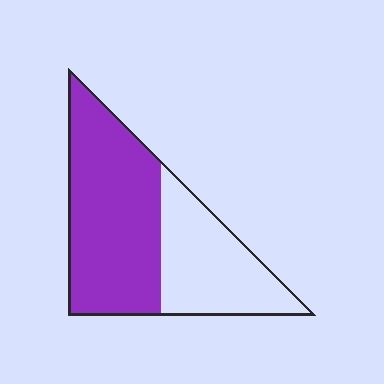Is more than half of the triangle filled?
Yes.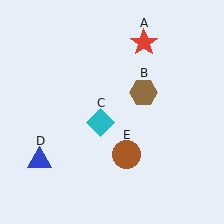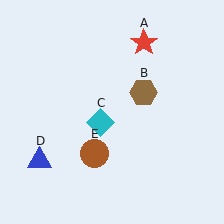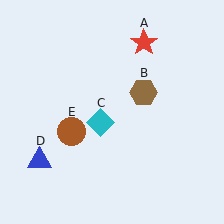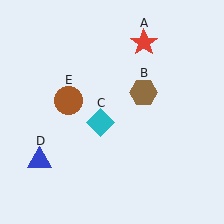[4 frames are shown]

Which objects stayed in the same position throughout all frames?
Red star (object A) and brown hexagon (object B) and cyan diamond (object C) and blue triangle (object D) remained stationary.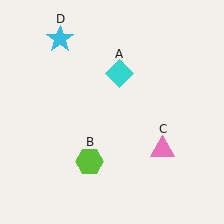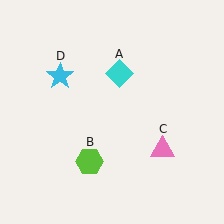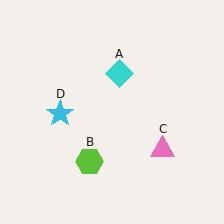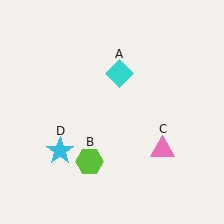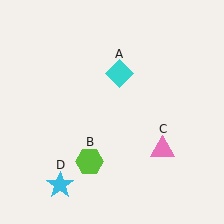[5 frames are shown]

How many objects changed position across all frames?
1 object changed position: cyan star (object D).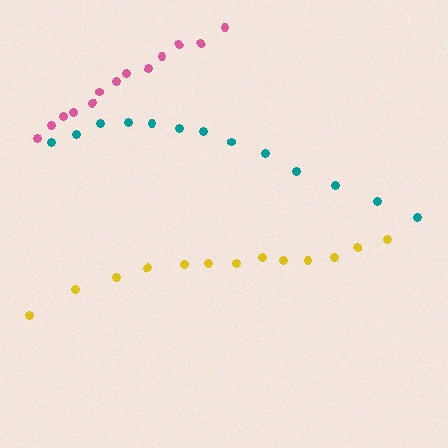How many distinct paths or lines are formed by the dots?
There are 3 distinct paths.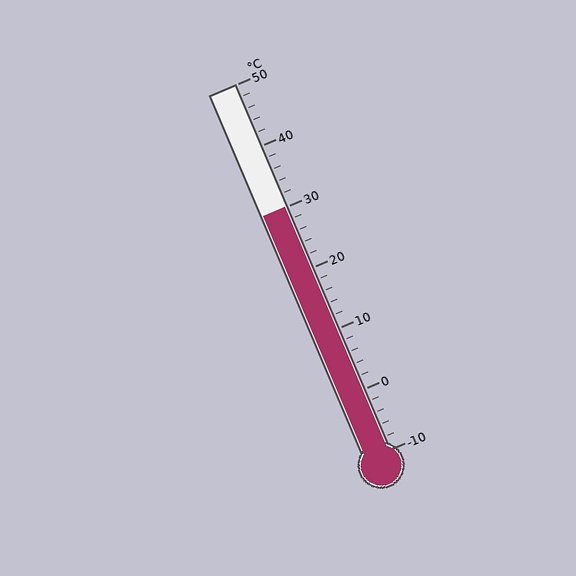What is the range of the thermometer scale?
The thermometer scale ranges from -10°C to 50°C.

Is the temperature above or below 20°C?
The temperature is above 20°C.